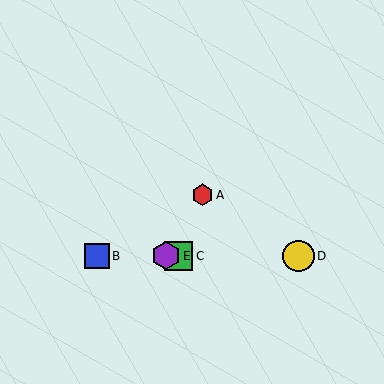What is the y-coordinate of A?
Object A is at y≈195.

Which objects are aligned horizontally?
Objects B, C, D, E are aligned horizontally.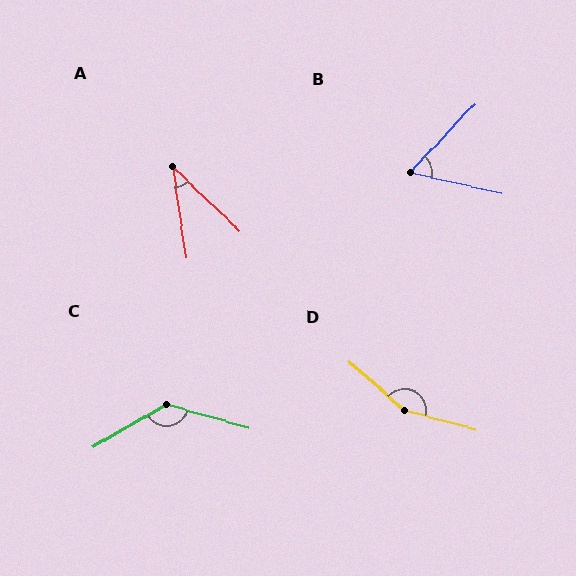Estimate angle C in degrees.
Approximately 133 degrees.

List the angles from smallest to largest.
A (38°), B (60°), C (133°), D (154°).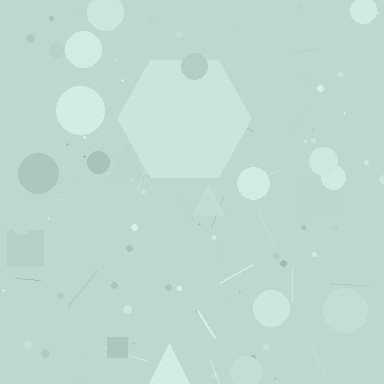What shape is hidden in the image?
A hexagon is hidden in the image.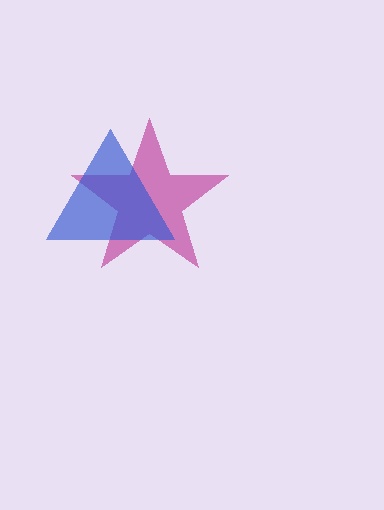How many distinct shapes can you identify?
There are 2 distinct shapes: a magenta star, a blue triangle.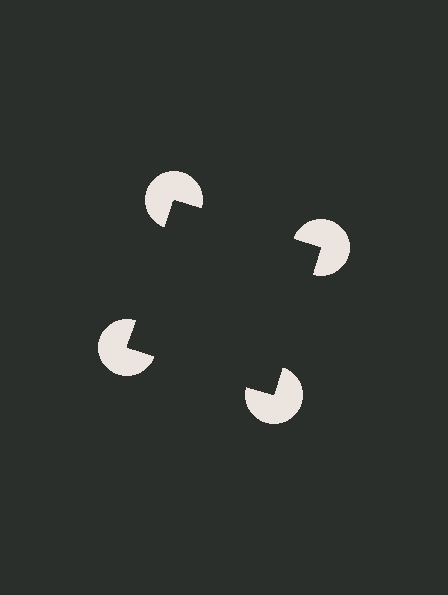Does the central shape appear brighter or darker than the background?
It typically appears slightly darker than the background, even though no actual brightness change is drawn.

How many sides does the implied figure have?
4 sides.